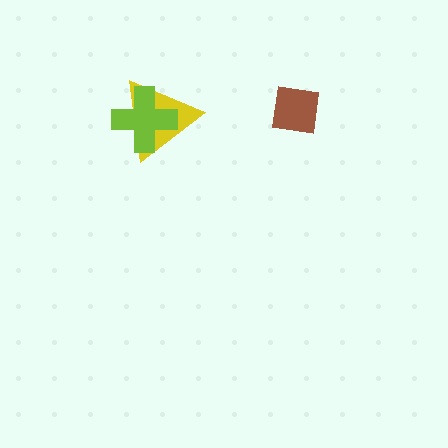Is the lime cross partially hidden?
No, no other shape covers it.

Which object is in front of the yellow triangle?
The lime cross is in front of the yellow triangle.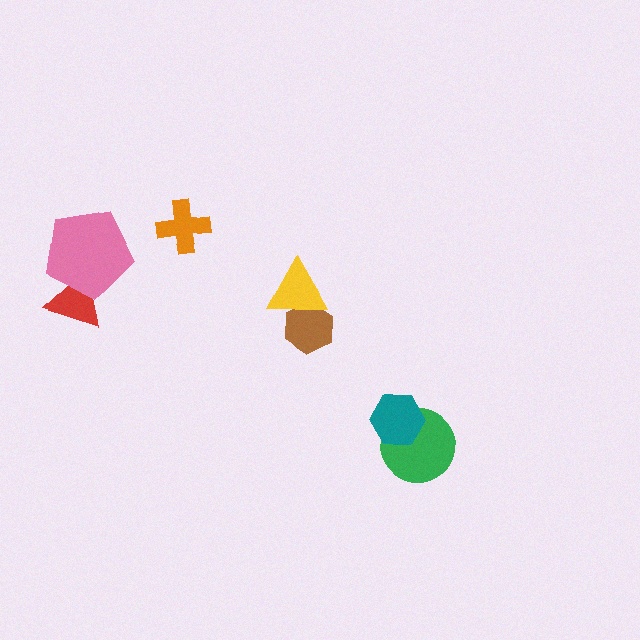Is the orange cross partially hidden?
No, no other shape covers it.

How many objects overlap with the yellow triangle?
1 object overlaps with the yellow triangle.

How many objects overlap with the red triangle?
1 object overlaps with the red triangle.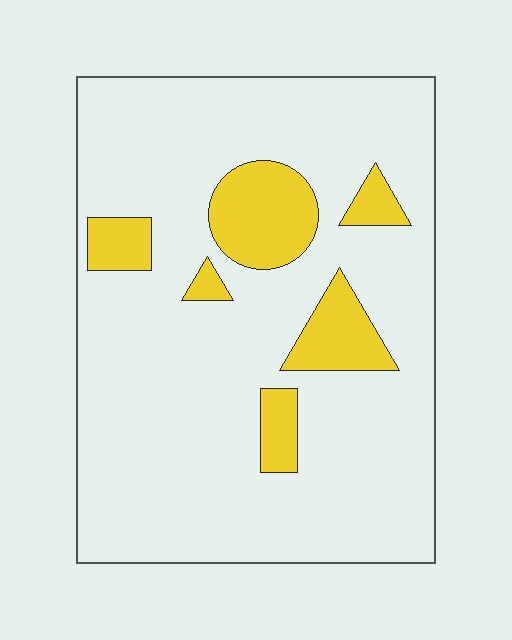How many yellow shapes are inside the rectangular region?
6.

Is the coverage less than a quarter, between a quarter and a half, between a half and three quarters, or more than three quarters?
Less than a quarter.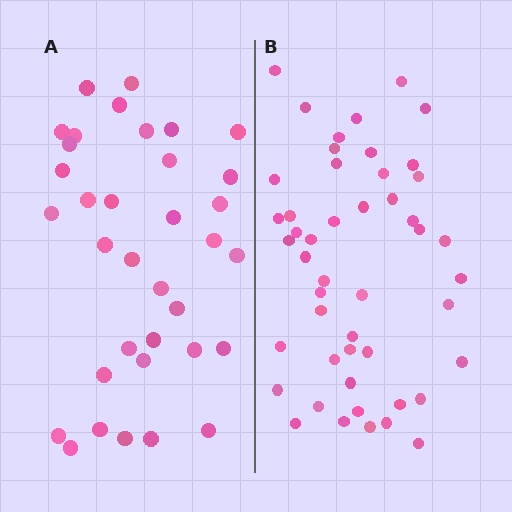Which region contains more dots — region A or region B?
Region B (the right region) has more dots.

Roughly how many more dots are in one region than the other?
Region B has approximately 15 more dots than region A.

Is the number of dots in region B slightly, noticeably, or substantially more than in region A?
Region B has noticeably more, but not dramatically so. The ratio is roughly 1.4 to 1.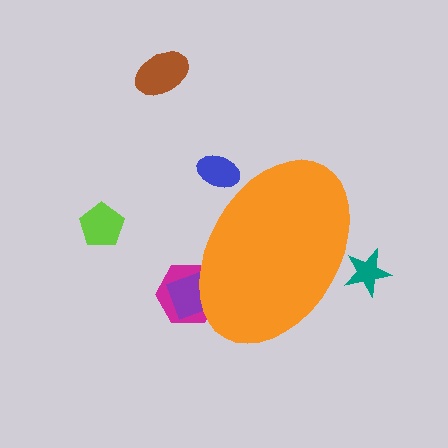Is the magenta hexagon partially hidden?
Yes, the magenta hexagon is partially hidden behind the orange ellipse.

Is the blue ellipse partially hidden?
Yes, the blue ellipse is partially hidden behind the orange ellipse.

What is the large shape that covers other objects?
An orange ellipse.